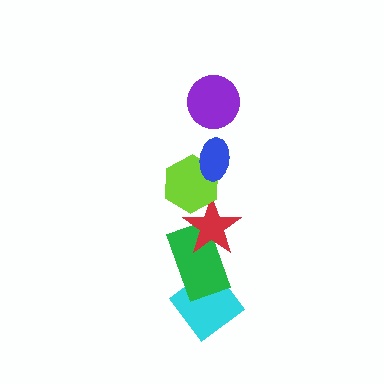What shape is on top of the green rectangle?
The red star is on top of the green rectangle.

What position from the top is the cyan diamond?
The cyan diamond is 6th from the top.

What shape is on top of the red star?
The lime hexagon is on top of the red star.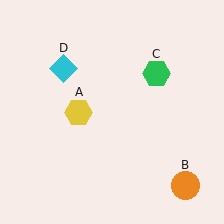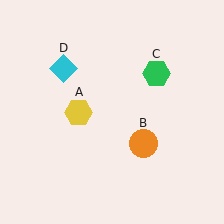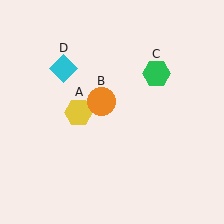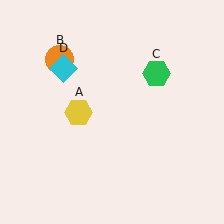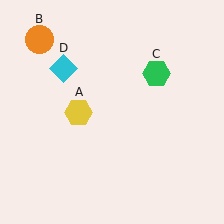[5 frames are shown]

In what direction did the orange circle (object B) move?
The orange circle (object B) moved up and to the left.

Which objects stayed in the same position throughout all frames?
Yellow hexagon (object A) and green hexagon (object C) and cyan diamond (object D) remained stationary.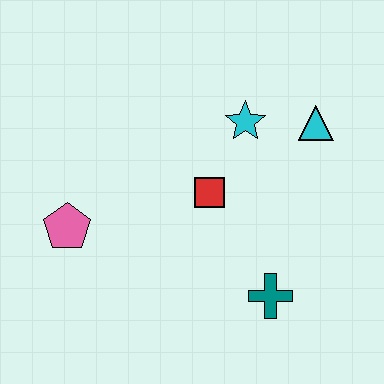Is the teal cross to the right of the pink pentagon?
Yes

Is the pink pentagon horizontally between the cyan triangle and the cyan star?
No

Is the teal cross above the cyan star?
No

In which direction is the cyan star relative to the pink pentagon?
The cyan star is to the right of the pink pentagon.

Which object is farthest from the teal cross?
The pink pentagon is farthest from the teal cross.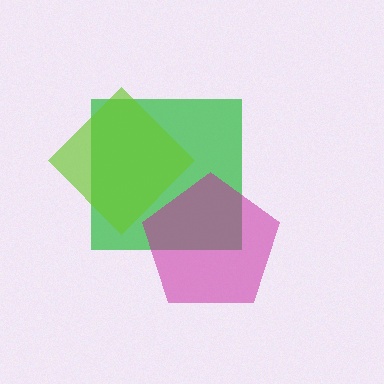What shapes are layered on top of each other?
The layered shapes are: a green square, a magenta pentagon, a lime diamond.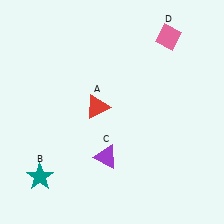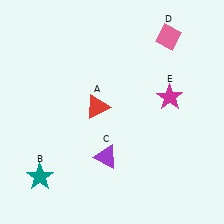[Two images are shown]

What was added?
A magenta star (E) was added in Image 2.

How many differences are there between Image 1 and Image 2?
There is 1 difference between the two images.